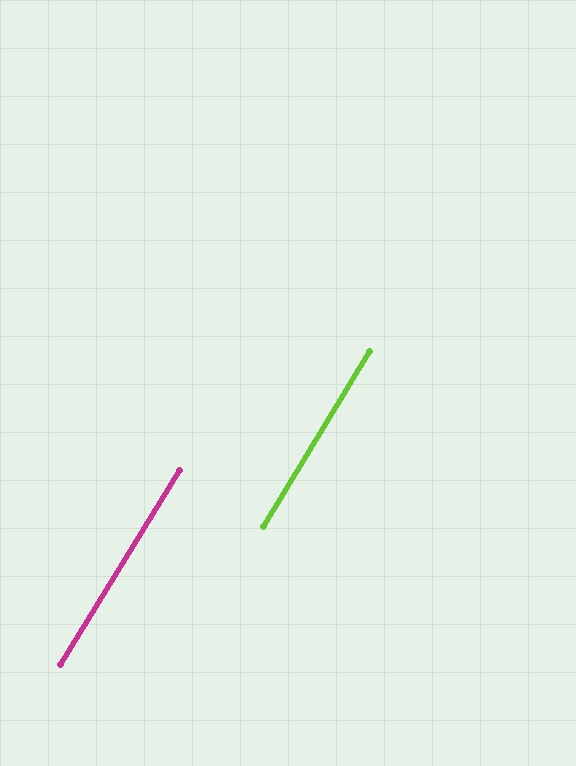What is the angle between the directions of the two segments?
Approximately 0 degrees.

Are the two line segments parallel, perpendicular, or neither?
Parallel — their directions differ by only 0.5°.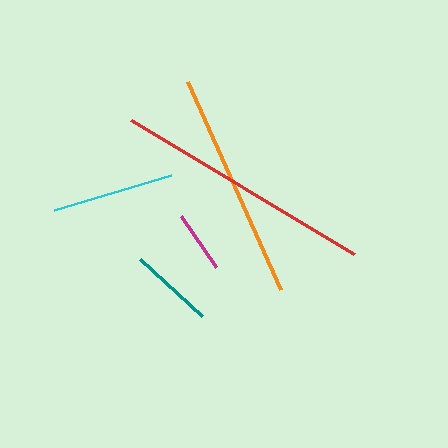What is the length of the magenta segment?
The magenta segment is approximately 62 pixels long.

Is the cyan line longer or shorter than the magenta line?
The cyan line is longer than the magenta line.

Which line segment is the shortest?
The magenta line is the shortest at approximately 62 pixels.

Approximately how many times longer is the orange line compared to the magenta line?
The orange line is approximately 3.7 times the length of the magenta line.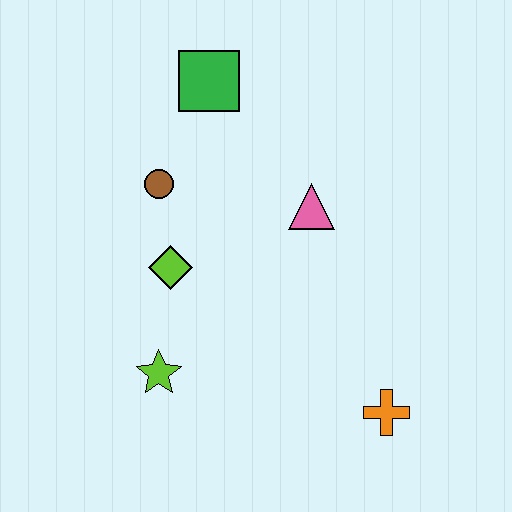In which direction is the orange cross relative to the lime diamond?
The orange cross is to the right of the lime diamond.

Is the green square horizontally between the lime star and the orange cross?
Yes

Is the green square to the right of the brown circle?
Yes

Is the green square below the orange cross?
No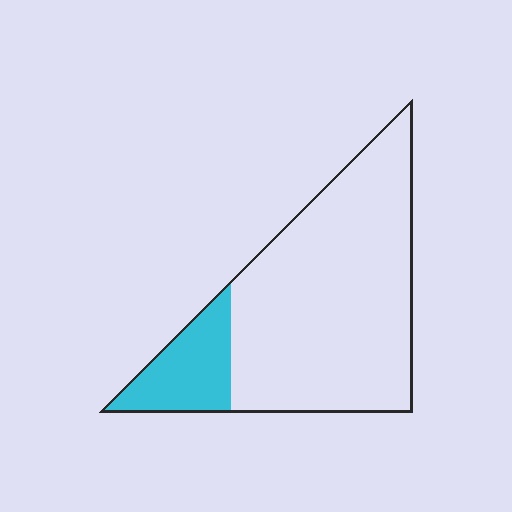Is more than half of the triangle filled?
No.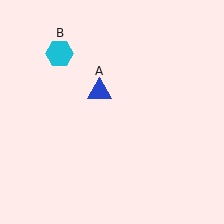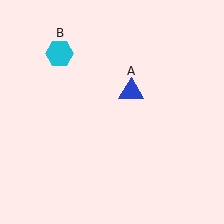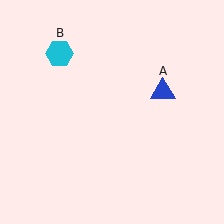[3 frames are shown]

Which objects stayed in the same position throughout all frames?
Cyan hexagon (object B) remained stationary.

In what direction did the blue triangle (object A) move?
The blue triangle (object A) moved right.